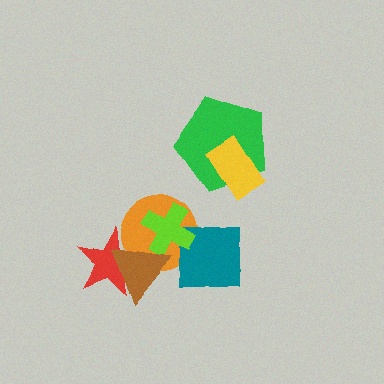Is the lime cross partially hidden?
Yes, it is partially covered by another shape.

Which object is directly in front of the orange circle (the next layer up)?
The red star is directly in front of the orange circle.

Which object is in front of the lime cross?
The brown triangle is in front of the lime cross.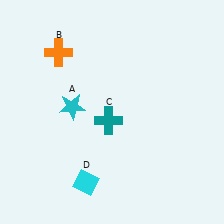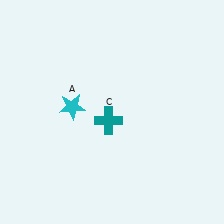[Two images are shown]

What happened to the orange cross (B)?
The orange cross (B) was removed in Image 2. It was in the top-left area of Image 1.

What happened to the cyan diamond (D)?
The cyan diamond (D) was removed in Image 2. It was in the bottom-left area of Image 1.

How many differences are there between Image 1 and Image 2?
There are 2 differences between the two images.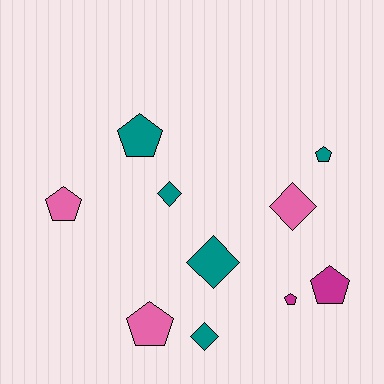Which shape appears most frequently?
Pentagon, with 6 objects.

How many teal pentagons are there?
There are 2 teal pentagons.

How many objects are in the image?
There are 10 objects.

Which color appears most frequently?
Teal, with 5 objects.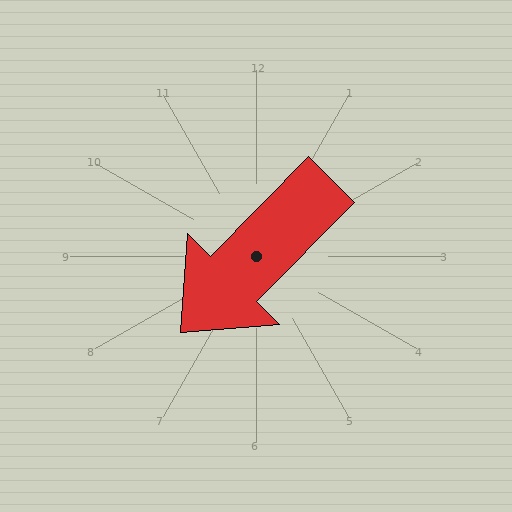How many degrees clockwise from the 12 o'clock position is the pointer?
Approximately 225 degrees.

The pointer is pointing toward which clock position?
Roughly 7 o'clock.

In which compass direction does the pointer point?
Southwest.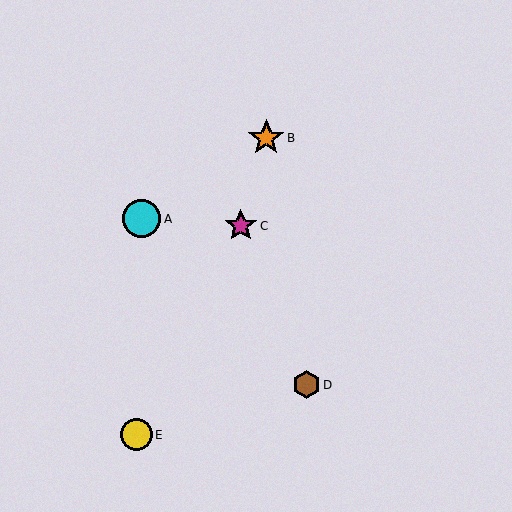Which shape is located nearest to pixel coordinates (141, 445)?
The yellow circle (labeled E) at (137, 435) is nearest to that location.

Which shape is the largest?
The cyan circle (labeled A) is the largest.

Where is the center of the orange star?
The center of the orange star is at (266, 138).